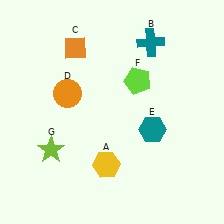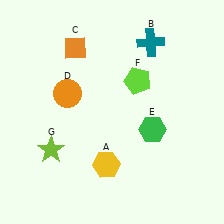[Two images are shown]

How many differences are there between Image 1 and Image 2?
There is 1 difference between the two images.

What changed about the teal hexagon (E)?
In Image 1, E is teal. In Image 2, it changed to green.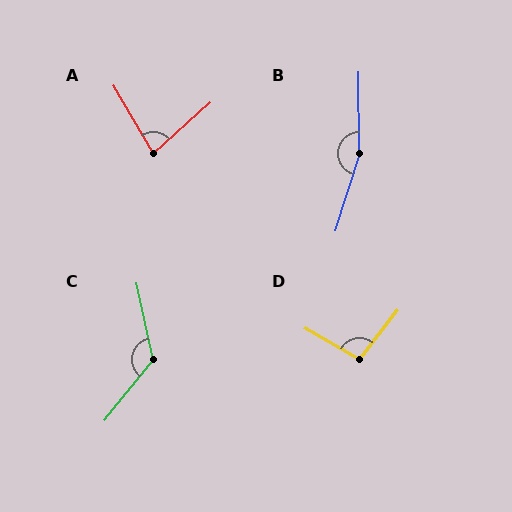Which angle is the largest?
B, at approximately 162 degrees.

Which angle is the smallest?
A, at approximately 78 degrees.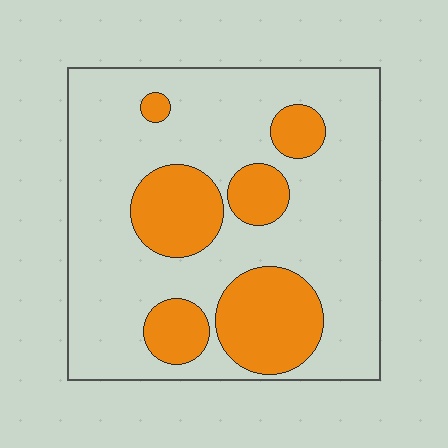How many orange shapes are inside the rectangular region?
6.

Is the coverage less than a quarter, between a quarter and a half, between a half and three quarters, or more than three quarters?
Between a quarter and a half.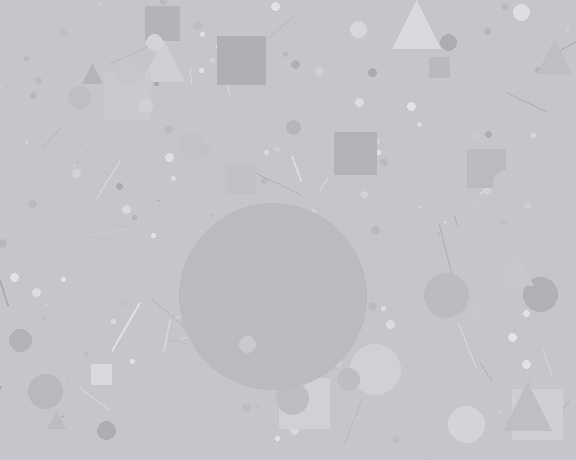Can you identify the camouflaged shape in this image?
The camouflaged shape is a circle.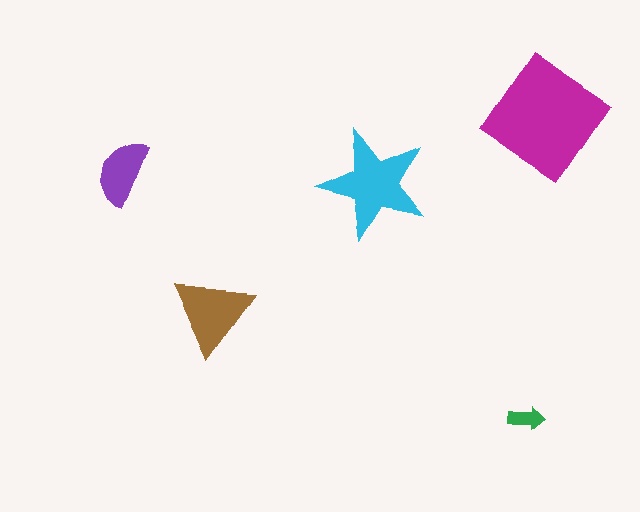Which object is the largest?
The magenta diamond.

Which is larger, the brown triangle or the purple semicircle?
The brown triangle.